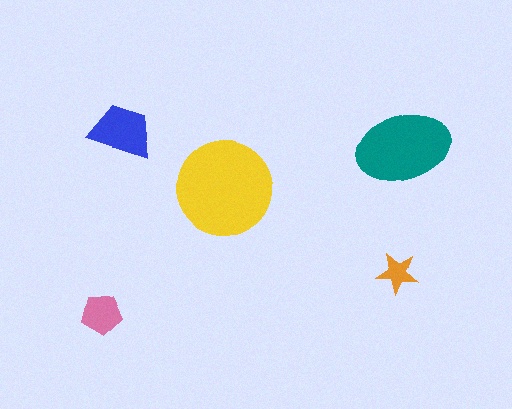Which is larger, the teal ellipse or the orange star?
The teal ellipse.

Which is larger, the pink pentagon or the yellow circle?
The yellow circle.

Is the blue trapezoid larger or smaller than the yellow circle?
Smaller.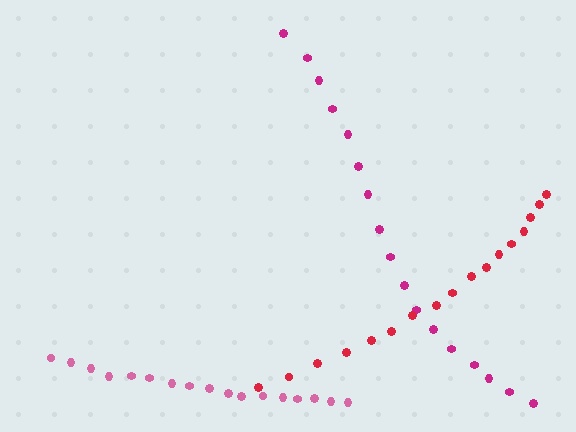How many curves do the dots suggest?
There are 3 distinct paths.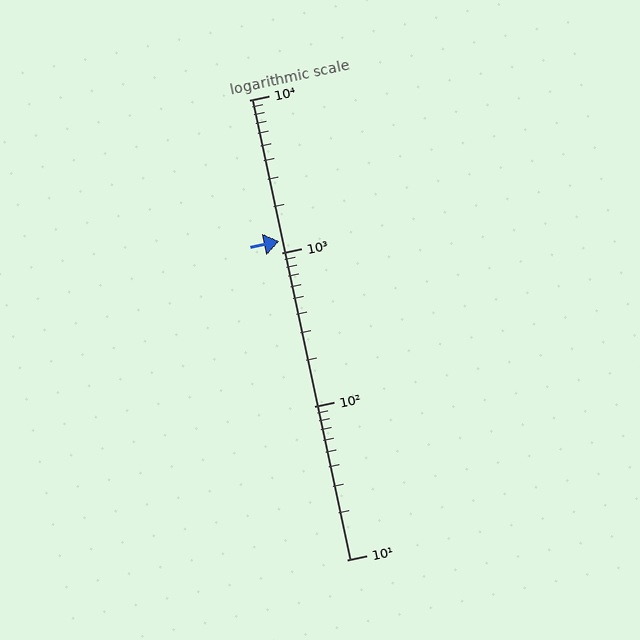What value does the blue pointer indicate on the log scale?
The pointer indicates approximately 1200.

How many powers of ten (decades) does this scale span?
The scale spans 3 decades, from 10 to 10000.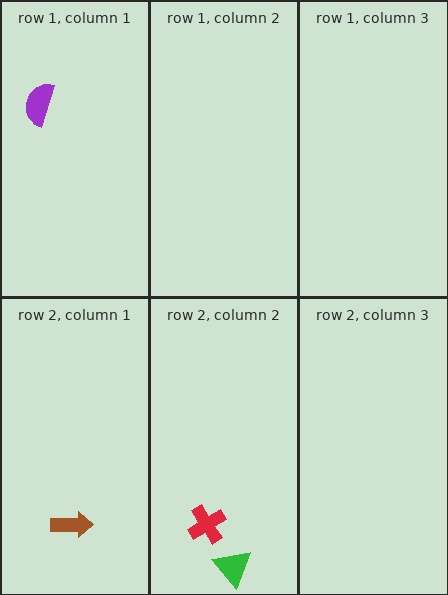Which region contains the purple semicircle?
The row 1, column 1 region.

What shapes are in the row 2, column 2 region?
The red cross, the green triangle.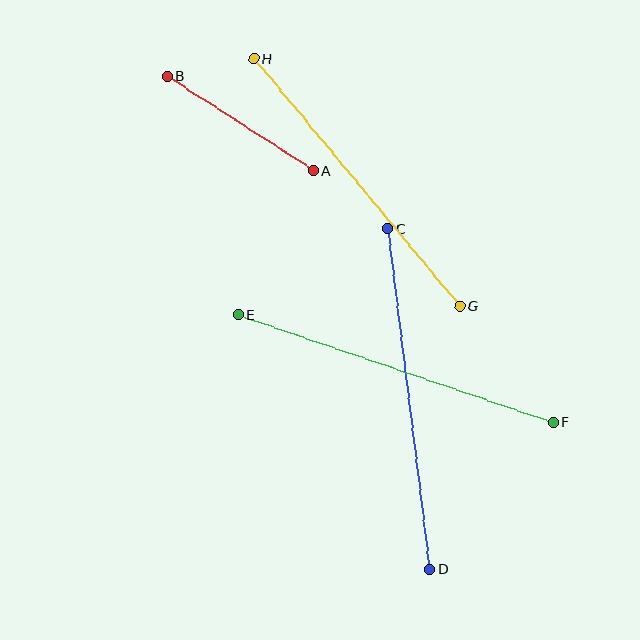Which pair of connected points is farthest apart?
Points C and D are farthest apart.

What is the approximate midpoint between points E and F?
The midpoint is at approximately (396, 368) pixels.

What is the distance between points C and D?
The distance is approximately 344 pixels.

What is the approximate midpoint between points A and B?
The midpoint is at approximately (240, 123) pixels.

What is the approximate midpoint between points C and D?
The midpoint is at approximately (409, 399) pixels.